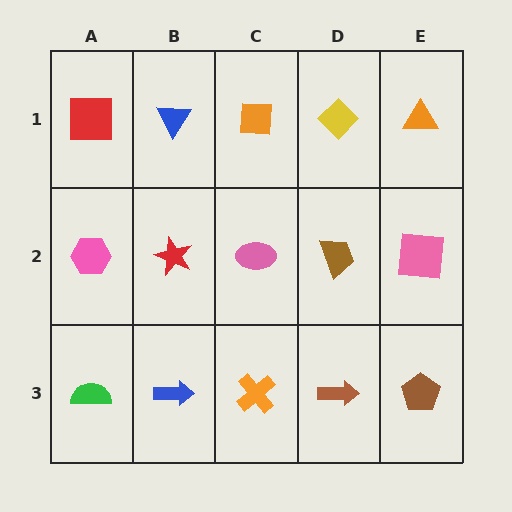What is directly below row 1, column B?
A red star.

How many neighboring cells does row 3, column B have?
3.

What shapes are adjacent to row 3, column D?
A brown trapezoid (row 2, column D), an orange cross (row 3, column C), a brown pentagon (row 3, column E).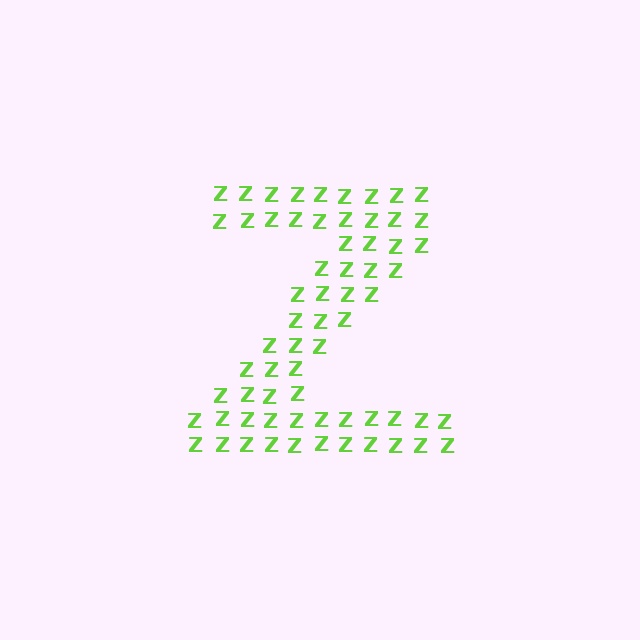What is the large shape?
The large shape is the letter Z.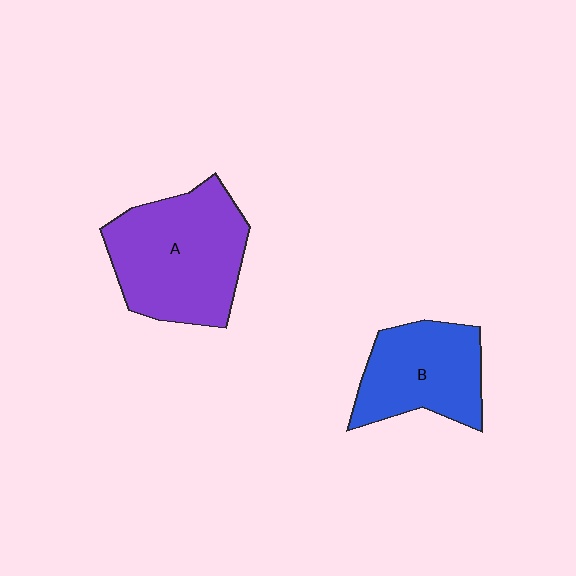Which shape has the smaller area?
Shape B (blue).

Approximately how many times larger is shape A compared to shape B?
Approximately 1.4 times.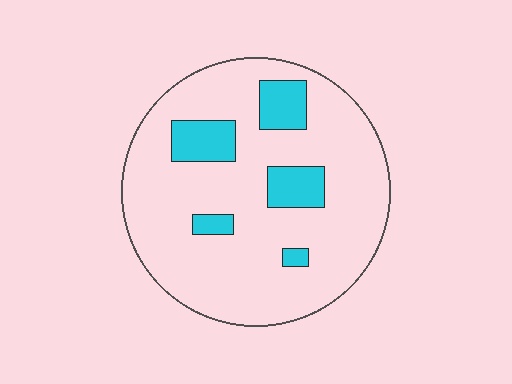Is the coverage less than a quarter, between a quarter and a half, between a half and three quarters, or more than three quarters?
Less than a quarter.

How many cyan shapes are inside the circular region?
5.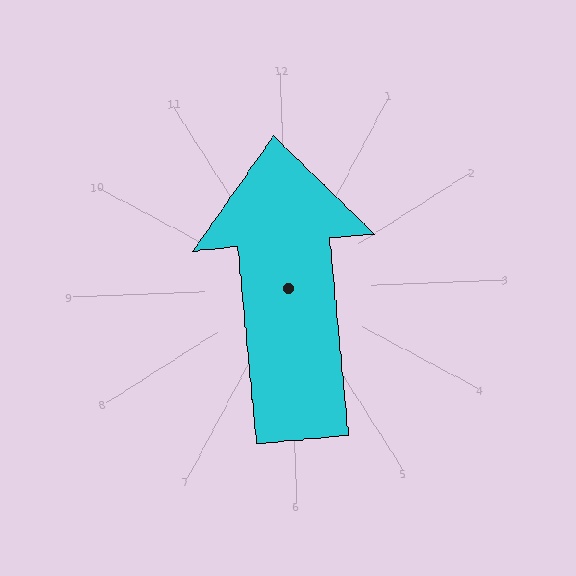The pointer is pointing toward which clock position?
Roughly 12 o'clock.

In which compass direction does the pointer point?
North.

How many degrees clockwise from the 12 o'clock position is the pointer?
Approximately 357 degrees.